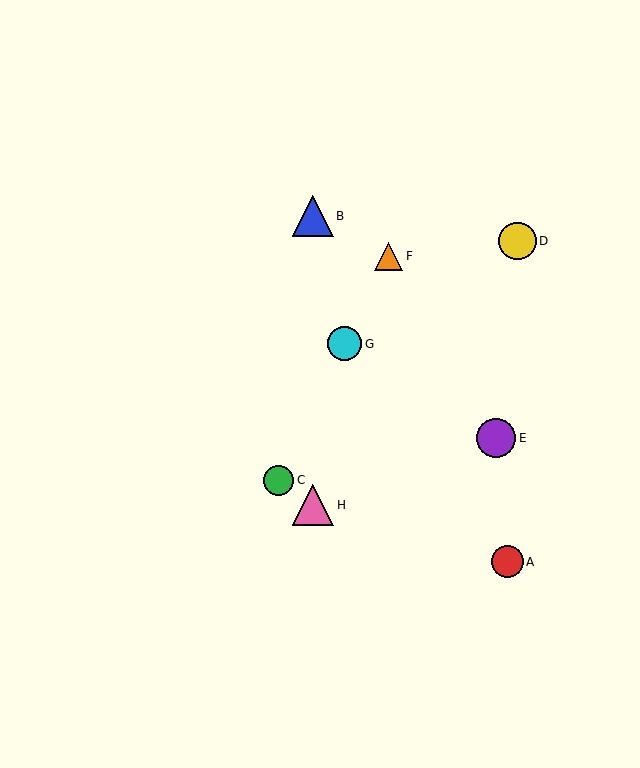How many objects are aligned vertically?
2 objects (B, H) are aligned vertically.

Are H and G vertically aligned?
No, H is at x≈313 and G is at x≈344.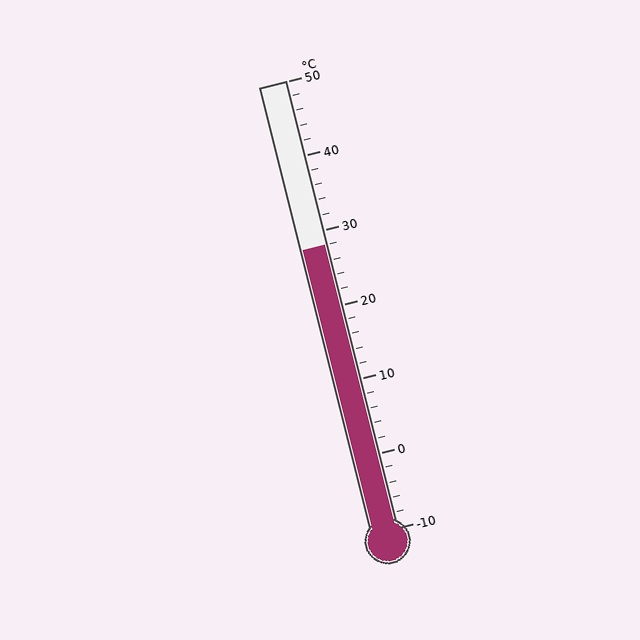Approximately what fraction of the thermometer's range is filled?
The thermometer is filled to approximately 65% of its range.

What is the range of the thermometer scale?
The thermometer scale ranges from -10°C to 50°C.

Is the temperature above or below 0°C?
The temperature is above 0°C.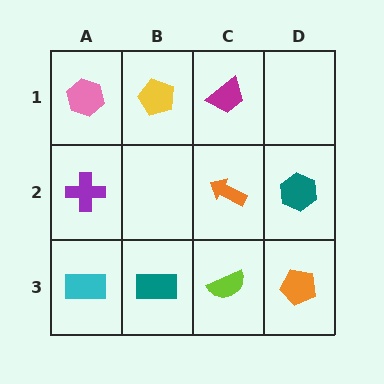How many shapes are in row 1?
3 shapes.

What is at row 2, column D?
A teal hexagon.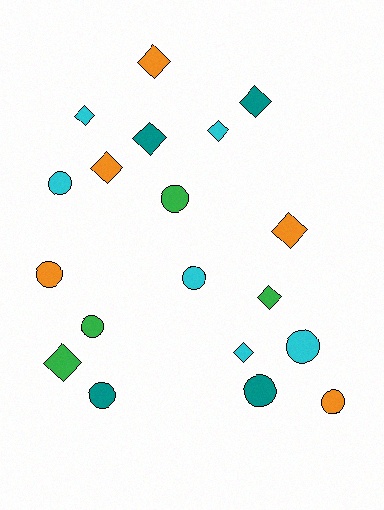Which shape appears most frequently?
Diamond, with 10 objects.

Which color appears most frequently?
Cyan, with 6 objects.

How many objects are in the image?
There are 19 objects.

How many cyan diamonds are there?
There are 3 cyan diamonds.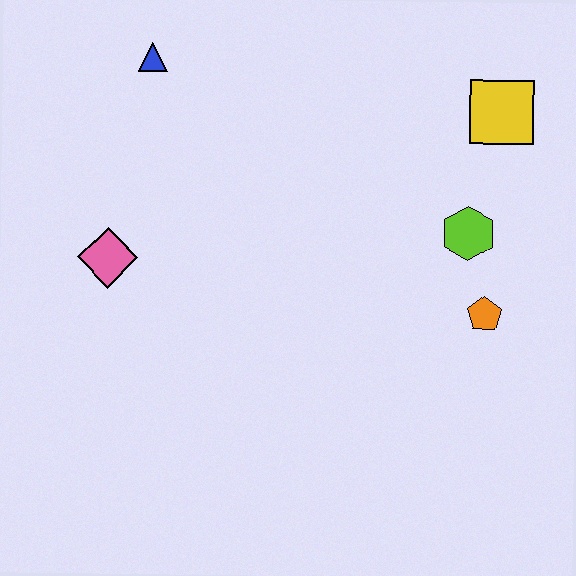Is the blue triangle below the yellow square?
No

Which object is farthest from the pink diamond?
The yellow square is farthest from the pink diamond.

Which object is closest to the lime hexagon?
The orange pentagon is closest to the lime hexagon.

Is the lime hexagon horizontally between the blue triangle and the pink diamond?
No